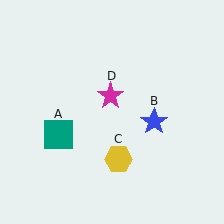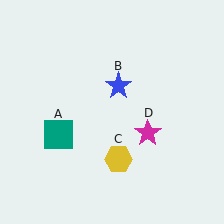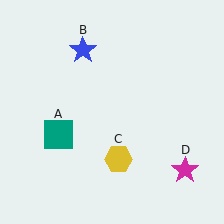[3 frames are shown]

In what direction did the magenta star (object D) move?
The magenta star (object D) moved down and to the right.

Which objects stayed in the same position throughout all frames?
Teal square (object A) and yellow hexagon (object C) remained stationary.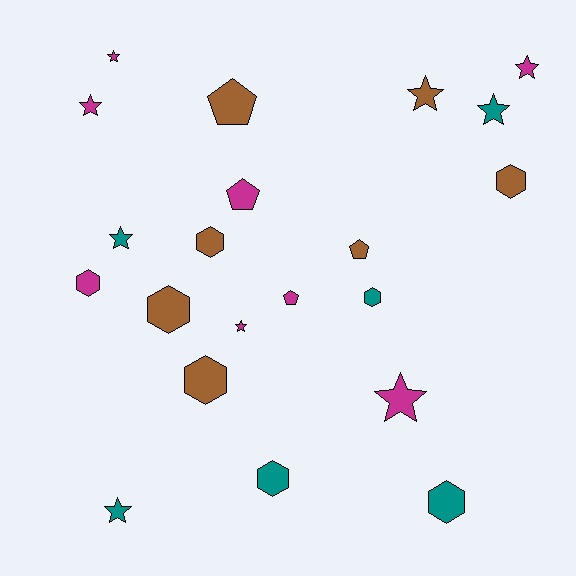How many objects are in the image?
There are 21 objects.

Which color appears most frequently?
Magenta, with 8 objects.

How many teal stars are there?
There are 3 teal stars.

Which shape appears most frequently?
Star, with 9 objects.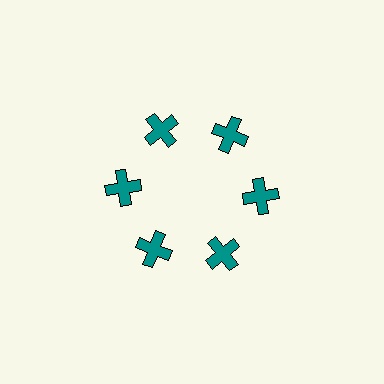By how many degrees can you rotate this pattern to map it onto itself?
The pattern maps onto itself every 60 degrees of rotation.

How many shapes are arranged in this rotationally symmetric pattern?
There are 6 shapes, arranged in 6 groups of 1.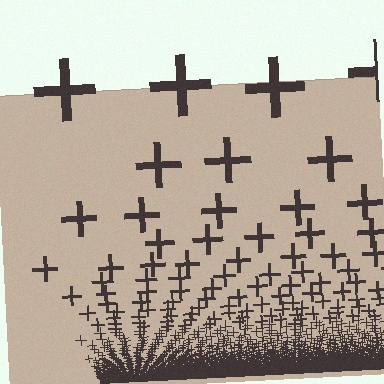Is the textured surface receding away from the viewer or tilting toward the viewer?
The surface appears to tilt toward the viewer. Texture elements get larger and sparser toward the top.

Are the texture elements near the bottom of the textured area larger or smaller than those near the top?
Smaller. The gradient is inverted — elements near the bottom are smaller and denser.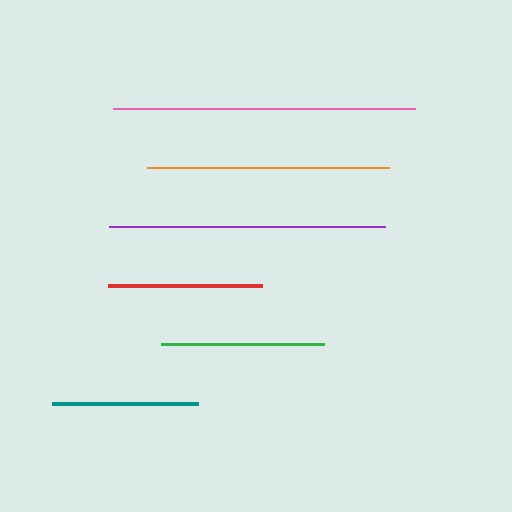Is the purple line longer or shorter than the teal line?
The purple line is longer than the teal line.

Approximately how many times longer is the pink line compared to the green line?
The pink line is approximately 1.8 times the length of the green line.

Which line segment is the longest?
The pink line is the longest at approximately 301 pixels.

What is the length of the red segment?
The red segment is approximately 155 pixels long.